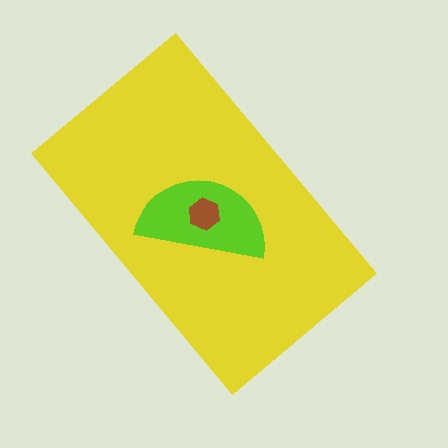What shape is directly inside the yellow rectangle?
The lime semicircle.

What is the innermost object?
The brown hexagon.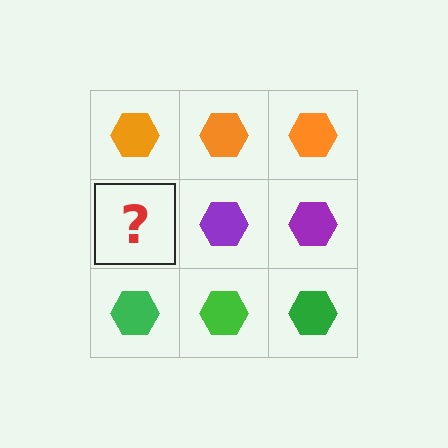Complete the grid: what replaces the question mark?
The question mark should be replaced with a purple hexagon.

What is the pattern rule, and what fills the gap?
The rule is that each row has a consistent color. The gap should be filled with a purple hexagon.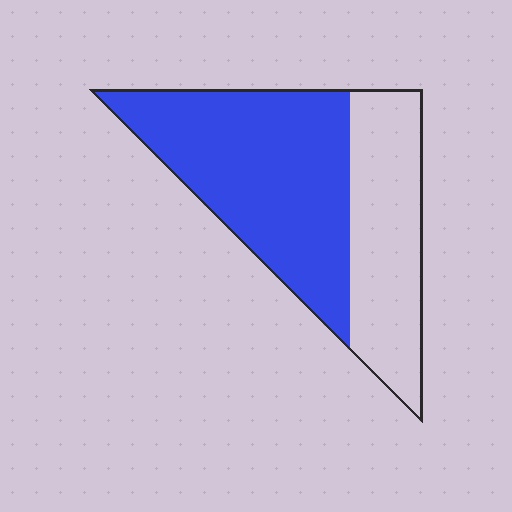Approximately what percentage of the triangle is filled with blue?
Approximately 60%.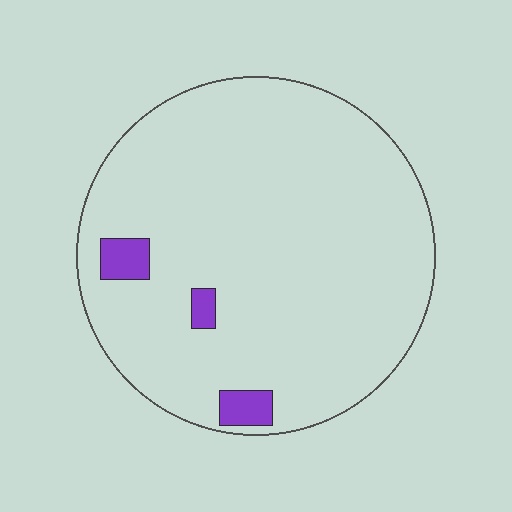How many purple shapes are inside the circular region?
3.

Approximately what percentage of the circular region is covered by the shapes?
Approximately 5%.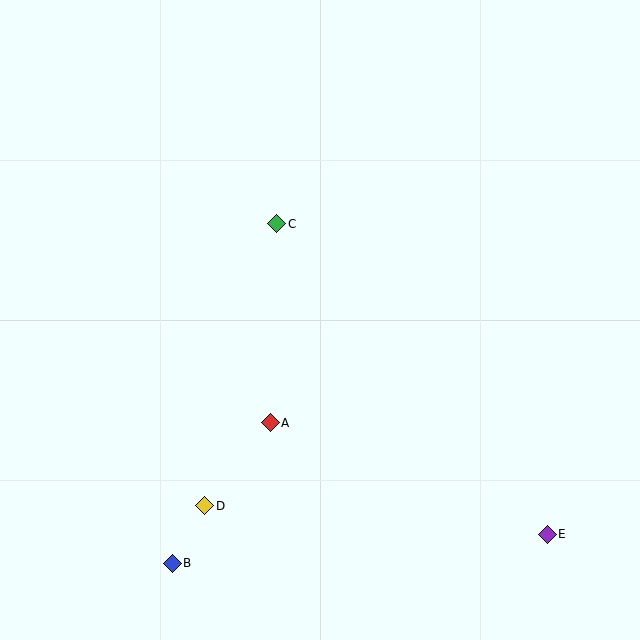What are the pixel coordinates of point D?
Point D is at (205, 506).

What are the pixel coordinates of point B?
Point B is at (172, 563).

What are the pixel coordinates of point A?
Point A is at (270, 423).